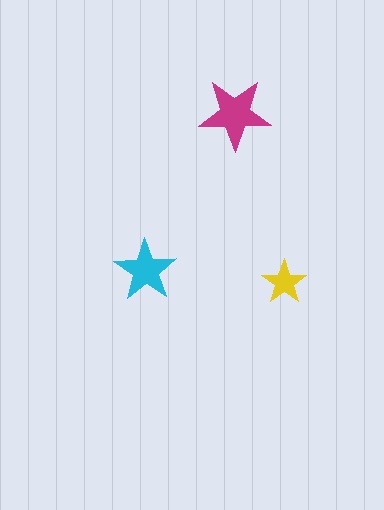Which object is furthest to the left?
The cyan star is leftmost.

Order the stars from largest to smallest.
the magenta one, the cyan one, the yellow one.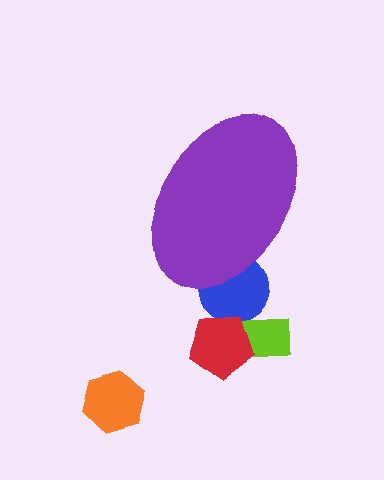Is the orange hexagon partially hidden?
No, the orange hexagon is fully visible.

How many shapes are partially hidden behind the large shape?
2 shapes are partially hidden.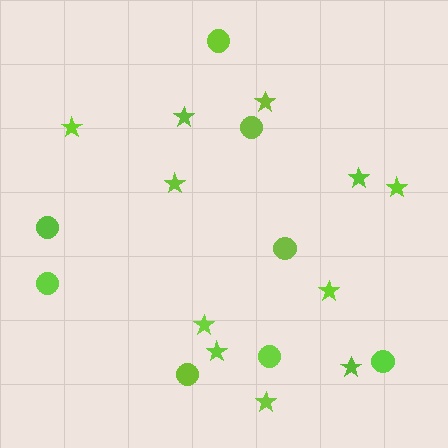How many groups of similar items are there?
There are 2 groups: one group of stars (11) and one group of circles (8).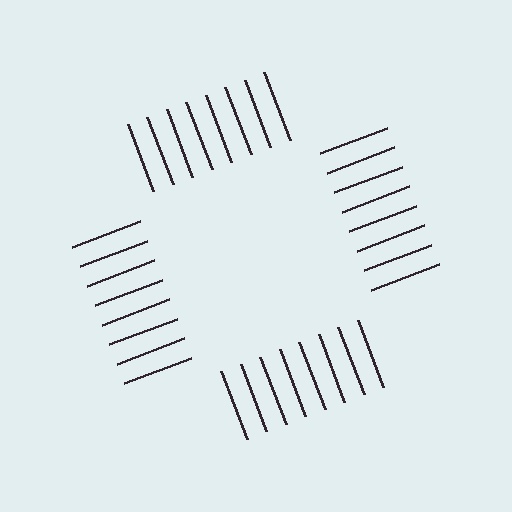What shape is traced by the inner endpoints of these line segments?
An illusory square — the line segments terminate on its edges but no continuous stroke is drawn.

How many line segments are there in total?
32 — 8 along each of the 4 edges.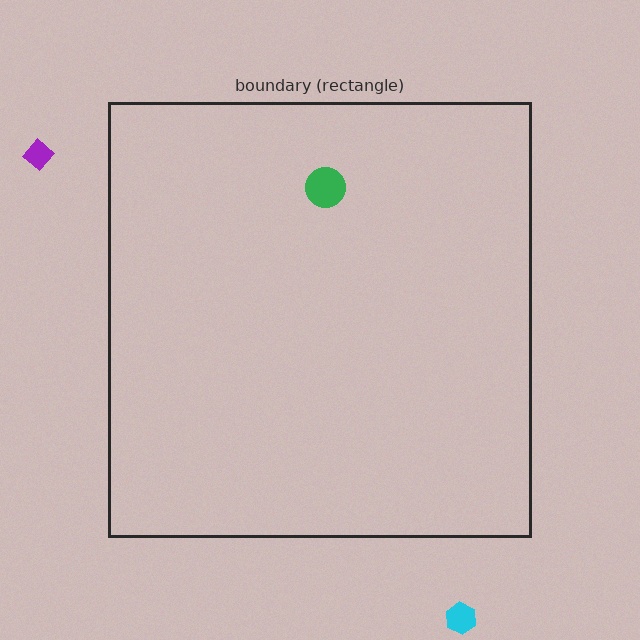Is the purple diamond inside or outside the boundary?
Outside.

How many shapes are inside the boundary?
1 inside, 2 outside.